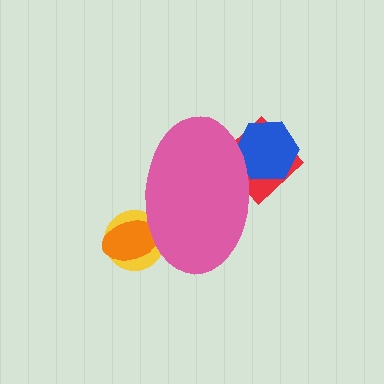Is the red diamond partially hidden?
Yes, the red diamond is partially hidden behind the pink ellipse.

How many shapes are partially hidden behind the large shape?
4 shapes are partially hidden.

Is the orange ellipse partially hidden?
Yes, the orange ellipse is partially hidden behind the pink ellipse.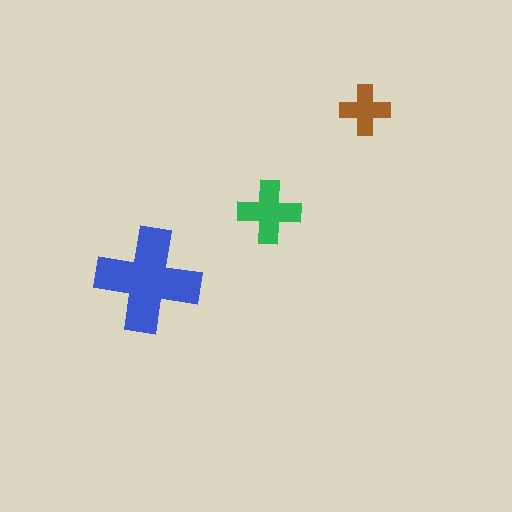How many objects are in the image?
There are 3 objects in the image.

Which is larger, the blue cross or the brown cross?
The blue one.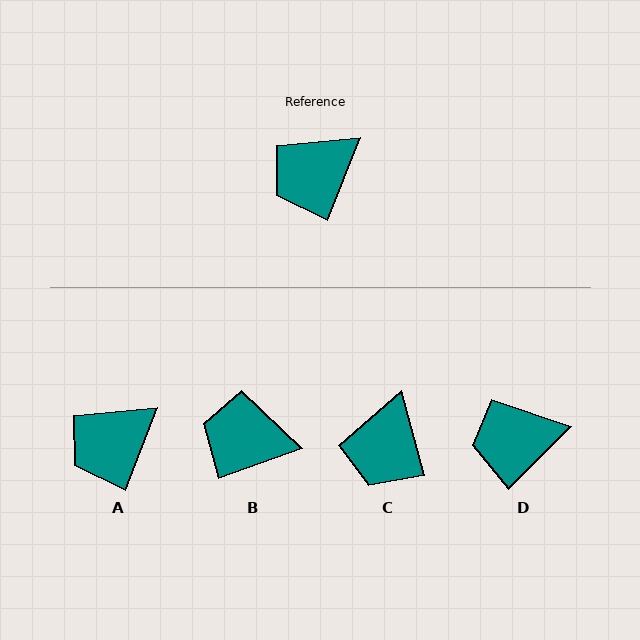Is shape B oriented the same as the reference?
No, it is off by about 49 degrees.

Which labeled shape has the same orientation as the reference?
A.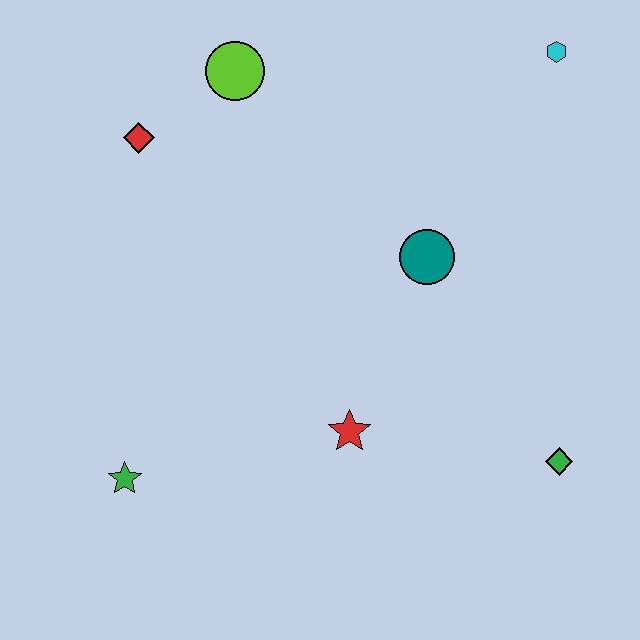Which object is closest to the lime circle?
The red diamond is closest to the lime circle.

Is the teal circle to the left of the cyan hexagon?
Yes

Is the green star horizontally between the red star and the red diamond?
No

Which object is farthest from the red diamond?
The green diamond is farthest from the red diamond.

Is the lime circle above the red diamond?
Yes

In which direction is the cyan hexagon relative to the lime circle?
The cyan hexagon is to the right of the lime circle.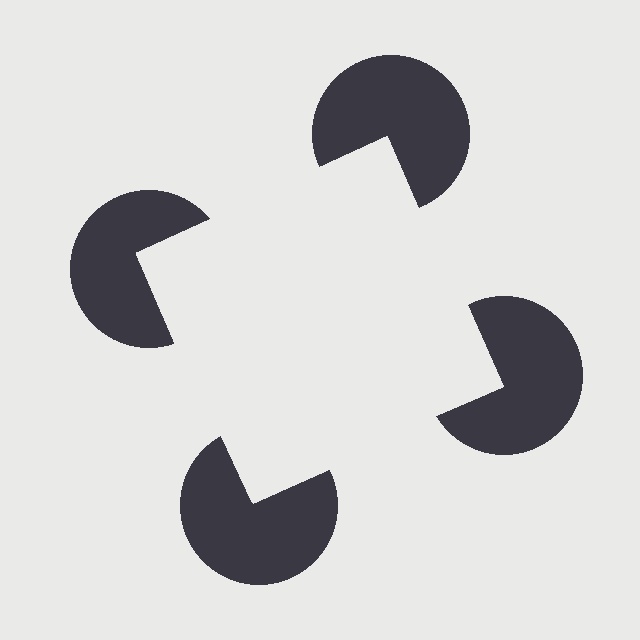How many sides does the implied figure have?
4 sides.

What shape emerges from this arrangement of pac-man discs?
An illusory square — its edges are inferred from the aligned wedge cuts in the pac-man discs, not physically drawn.